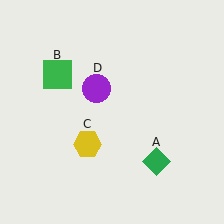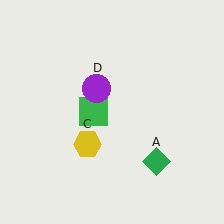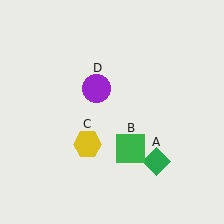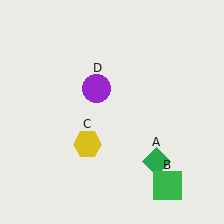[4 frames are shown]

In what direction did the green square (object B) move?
The green square (object B) moved down and to the right.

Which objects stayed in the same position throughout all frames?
Green diamond (object A) and yellow hexagon (object C) and purple circle (object D) remained stationary.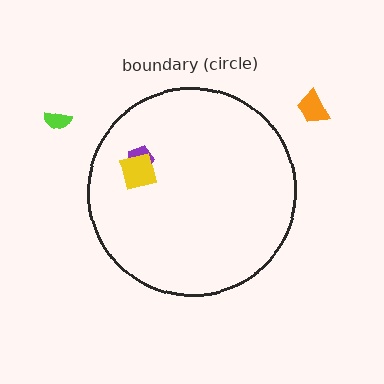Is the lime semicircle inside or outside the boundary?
Outside.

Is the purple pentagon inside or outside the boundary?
Inside.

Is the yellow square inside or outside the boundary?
Inside.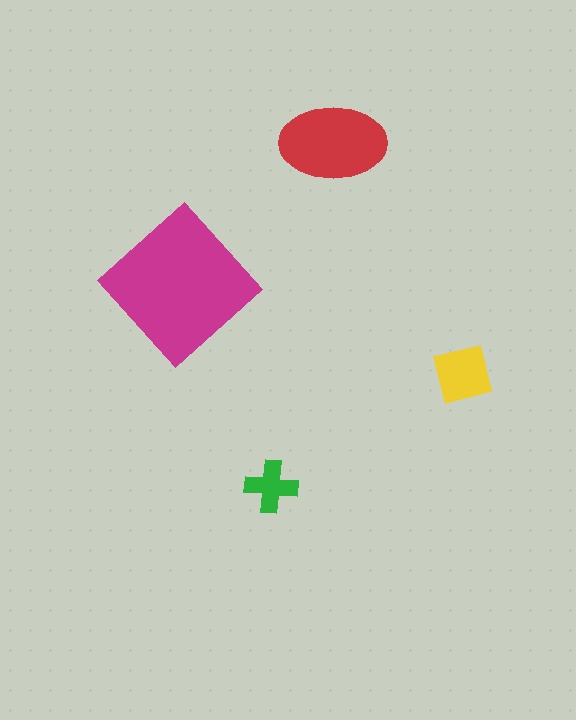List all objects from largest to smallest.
The magenta diamond, the red ellipse, the yellow square, the green cross.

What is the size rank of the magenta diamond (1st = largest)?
1st.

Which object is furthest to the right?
The yellow square is rightmost.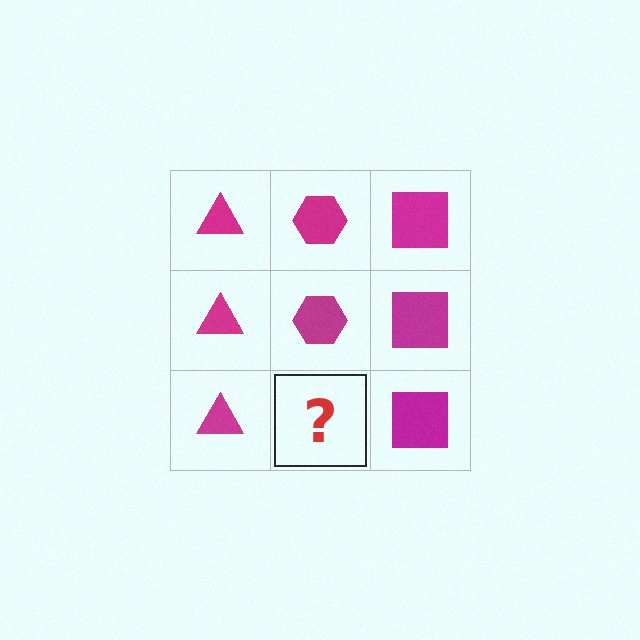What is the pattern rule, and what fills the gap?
The rule is that each column has a consistent shape. The gap should be filled with a magenta hexagon.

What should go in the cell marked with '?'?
The missing cell should contain a magenta hexagon.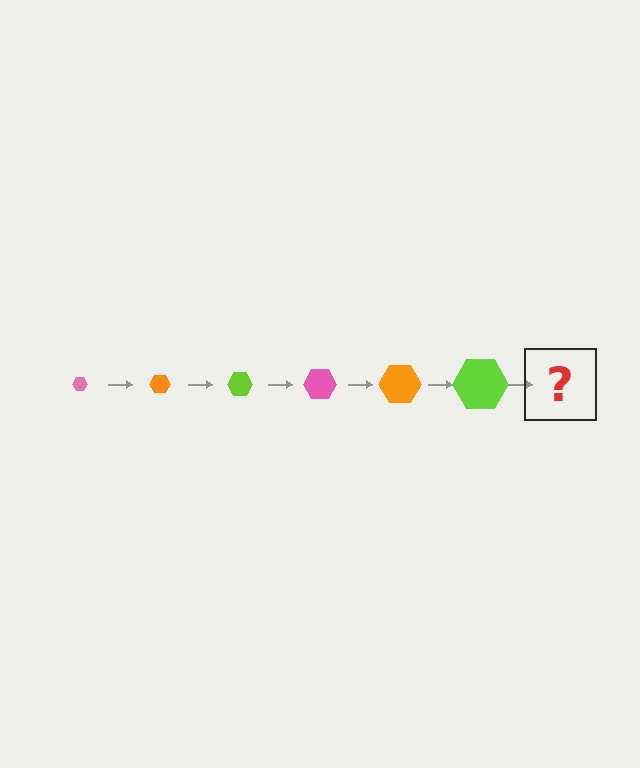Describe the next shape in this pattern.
It should be a pink hexagon, larger than the previous one.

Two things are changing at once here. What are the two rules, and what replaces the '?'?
The two rules are that the hexagon grows larger each step and the color cycles through pink, orange, and lime. The '?' should be a pink hexagon, larger than the previous one.